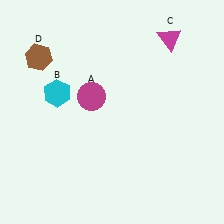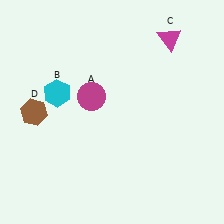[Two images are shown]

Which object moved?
The brown hexagon (D) moved down.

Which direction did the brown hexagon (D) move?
The brown hexagon (D) moved down.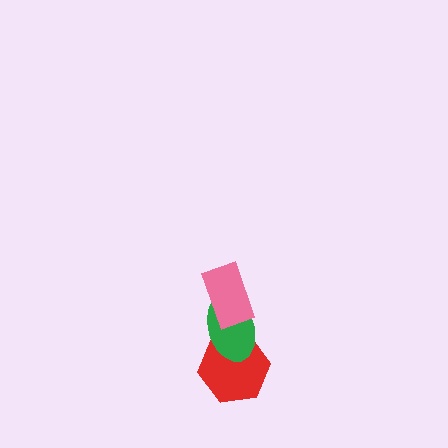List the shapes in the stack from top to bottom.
From top to bottom: the pink rectangle, the green ellipse, the red hexagon.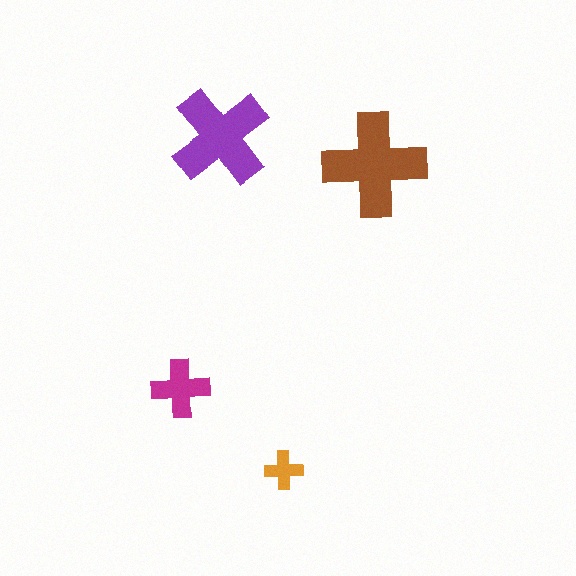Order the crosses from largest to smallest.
the brown one, the purple one, the magenta one, the orange one.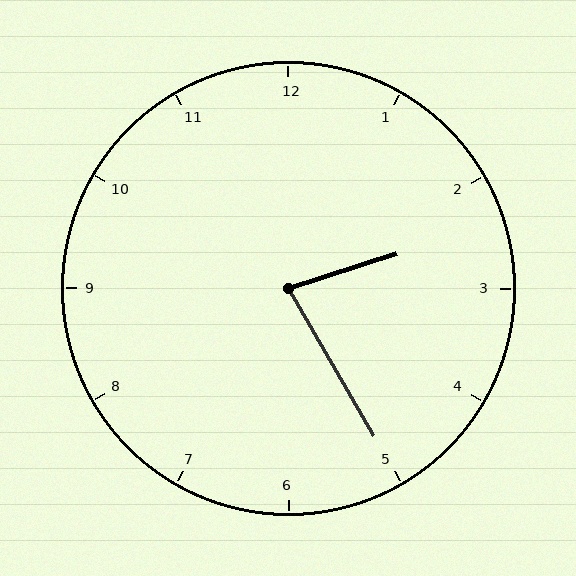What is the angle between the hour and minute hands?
Approximately 78 degrees.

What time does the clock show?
2:25.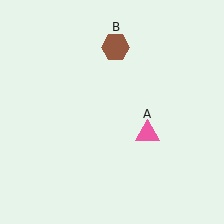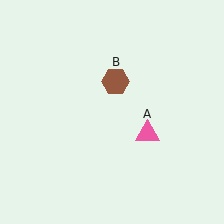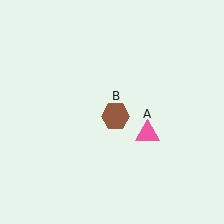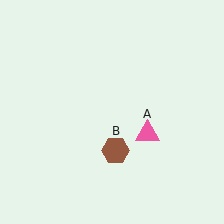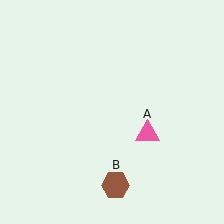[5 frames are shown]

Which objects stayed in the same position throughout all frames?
Pink triangle (object A) remained stationary.